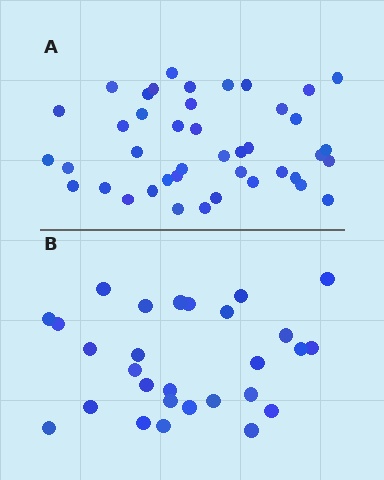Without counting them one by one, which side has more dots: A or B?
Region A (the top region) has more dots.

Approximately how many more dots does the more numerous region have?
Region A has approximately 15 more dots than region B.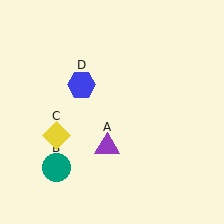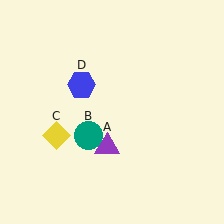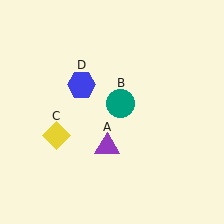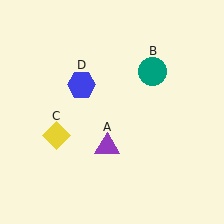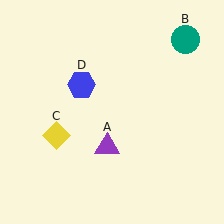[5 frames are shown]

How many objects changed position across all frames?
1 object changed position: teal circle (object B).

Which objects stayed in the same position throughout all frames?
Purple triangle (object A) and yellow diamond (object C) and blue hexagon (object D) remained stationary.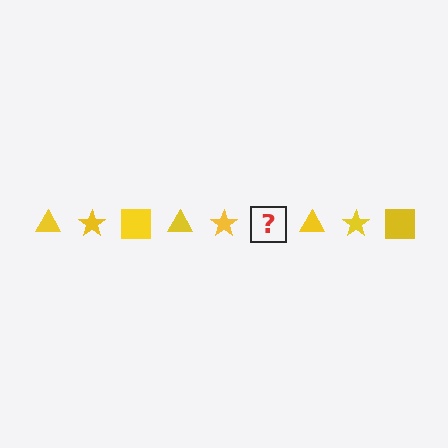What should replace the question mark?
The question mark should be replaced with a yellow square.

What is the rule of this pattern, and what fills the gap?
The rule is that the pattern cycles through triangle, star, square shapes in yellow. The gap should be filled with a yellow square.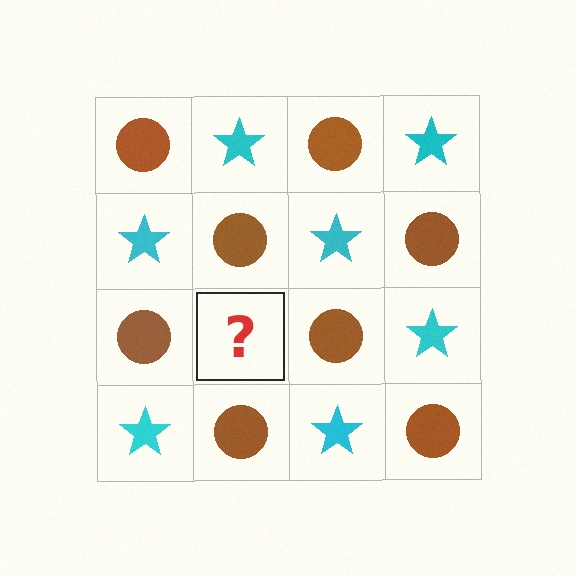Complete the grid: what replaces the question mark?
The question mark should be replaced with a cyan star.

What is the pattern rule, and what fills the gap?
The rule is that it alternates brown circle and cyan star in a checkerboard pattern. The gap should be filled with a cyan star.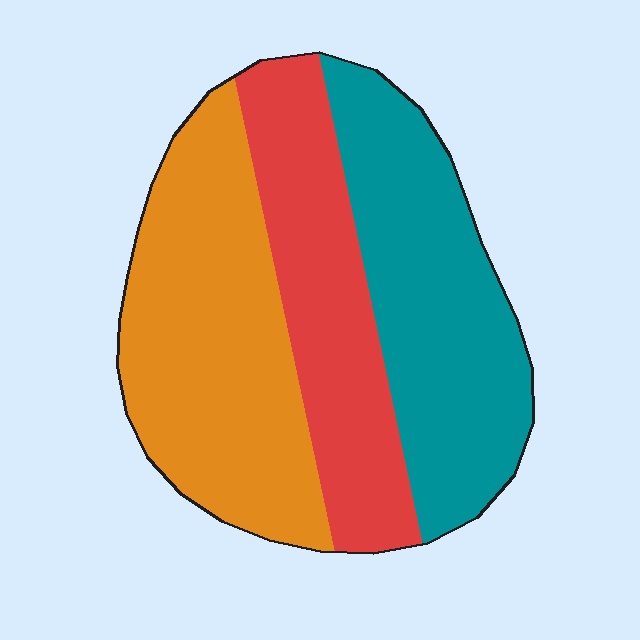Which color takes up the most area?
Orange, at roughly 40%.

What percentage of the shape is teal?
Teal covers roughly 35% of the shape.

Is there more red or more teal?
Teal.